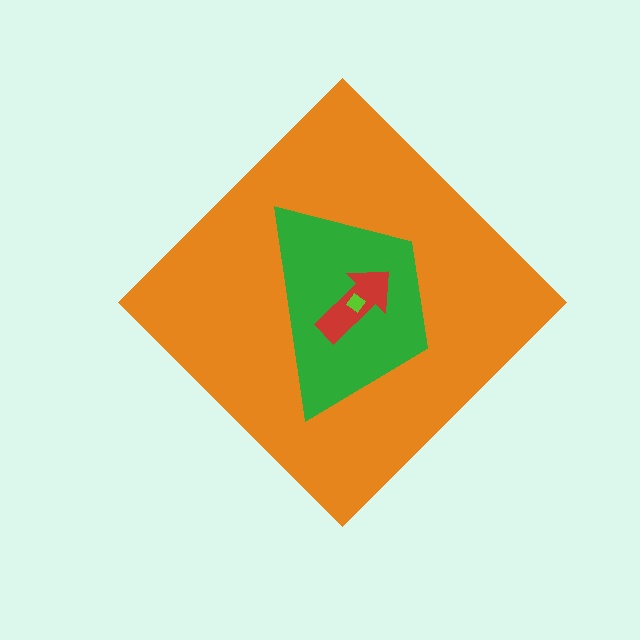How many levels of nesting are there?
4.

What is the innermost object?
The lime diamond.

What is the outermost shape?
The orange diamond.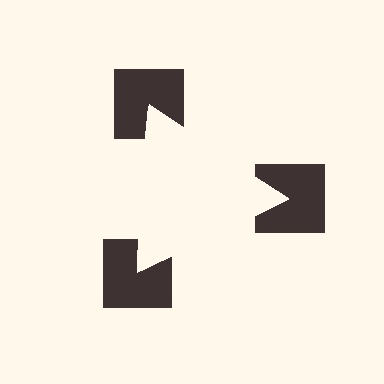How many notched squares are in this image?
There are 3 — one at each vertex of the illusory triangle.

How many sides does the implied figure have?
3 sides.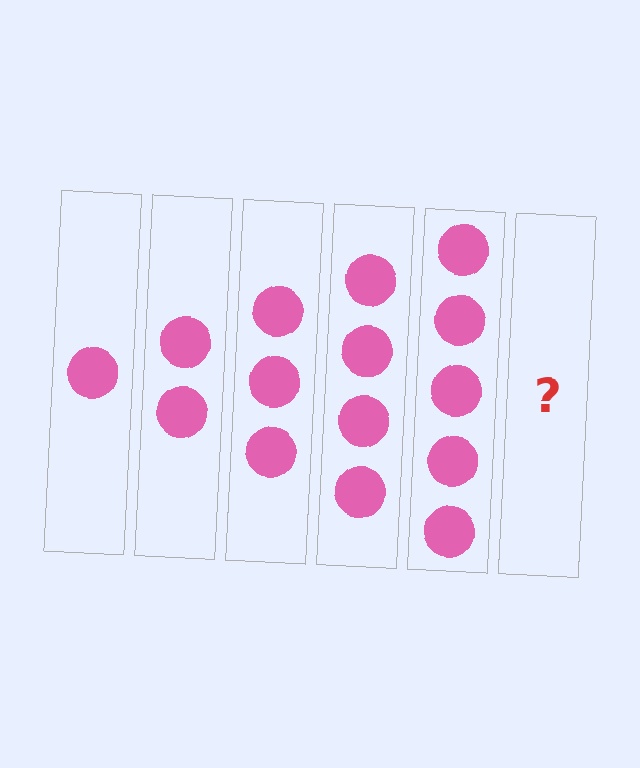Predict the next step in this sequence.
The next step is 6 circles.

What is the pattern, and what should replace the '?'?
The pattern is that each step adds one more circle. The '?' should be 6 circles.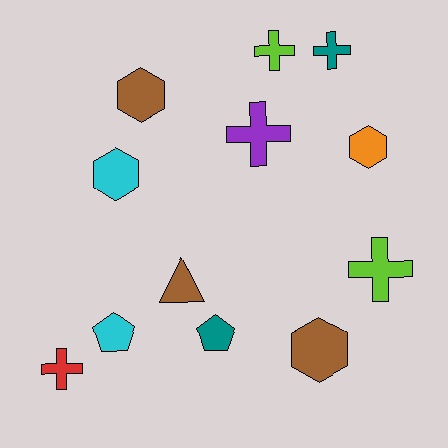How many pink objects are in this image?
There are no pink objects.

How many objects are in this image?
There are 12 objects.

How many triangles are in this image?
There is 1 triangle.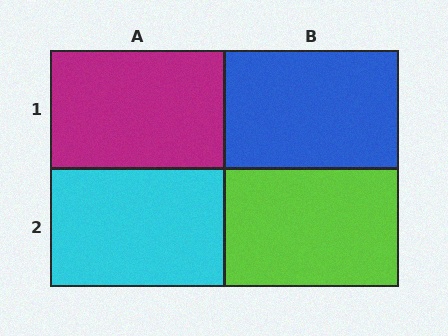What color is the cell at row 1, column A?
Magenta.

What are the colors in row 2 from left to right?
Cyan, lime.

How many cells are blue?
1 cell is blue.